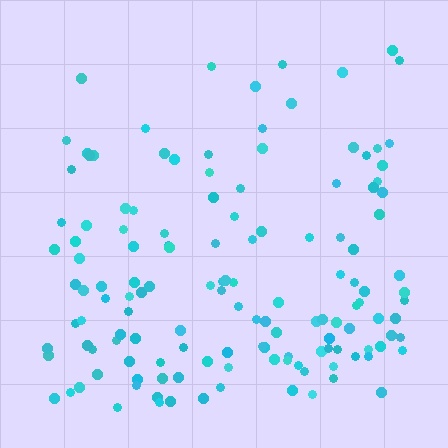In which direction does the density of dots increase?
From top to bottom, with the bottom side densest.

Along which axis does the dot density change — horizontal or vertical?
Vertical.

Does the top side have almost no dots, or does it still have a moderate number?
Still a moderate number, just noticeably fewer than the bottom.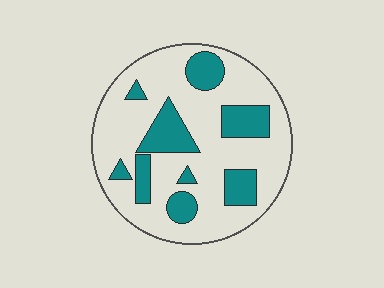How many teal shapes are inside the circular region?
9.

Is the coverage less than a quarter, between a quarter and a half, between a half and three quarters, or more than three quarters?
Between a quarter and a half.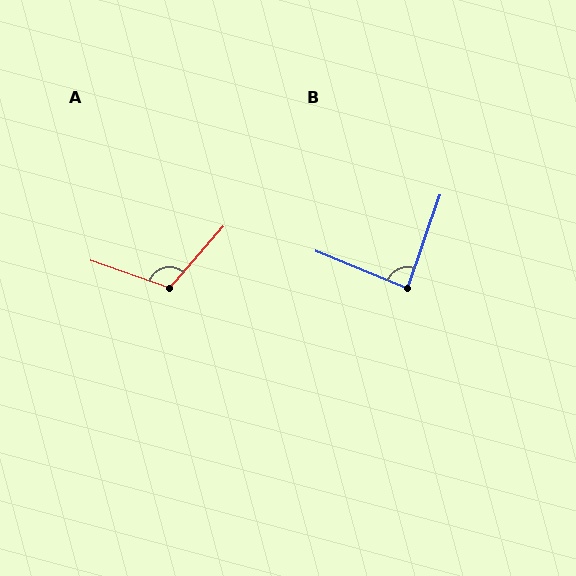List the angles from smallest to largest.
B (87°), A (112°).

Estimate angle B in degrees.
Approximately 87 degrees.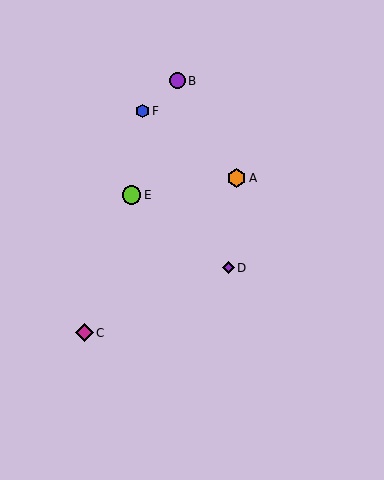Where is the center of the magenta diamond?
The center of the magenta diamond is at (85, 333).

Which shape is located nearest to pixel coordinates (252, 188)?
The orange hexagon (labeled A) at (237, 178) is nearest to that location.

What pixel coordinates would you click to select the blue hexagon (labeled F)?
Click at (143, 111) to select the blue hexagon F.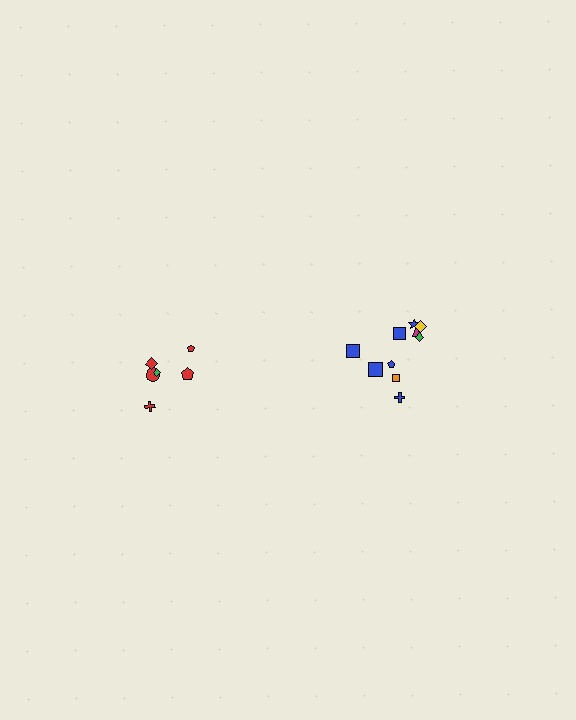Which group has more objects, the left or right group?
The right group.